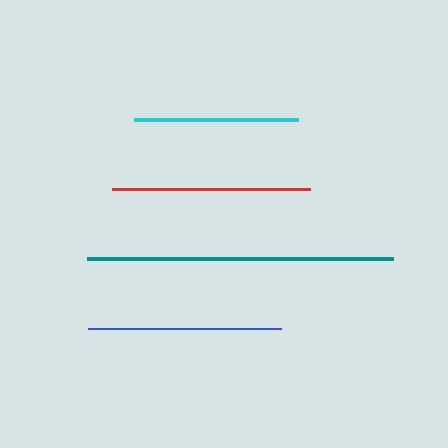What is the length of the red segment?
The red segment is approximately 198 pixels long.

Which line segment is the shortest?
The cyan line is the shortest at approximately 164 pixels.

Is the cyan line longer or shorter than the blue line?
The blue line is longer than the cyan line.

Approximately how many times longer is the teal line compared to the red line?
The teal line is approximately 1.5 times the length of the red line.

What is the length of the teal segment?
The teal segment is approximately 307 pixels long.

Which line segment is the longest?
The teal line is the longest at approximately 307 pixels.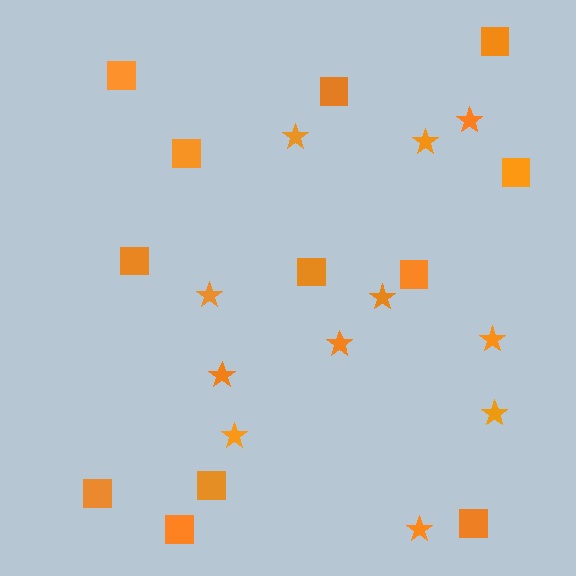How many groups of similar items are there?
There are 2 groups: one group of stars (11) and one group of squares (12).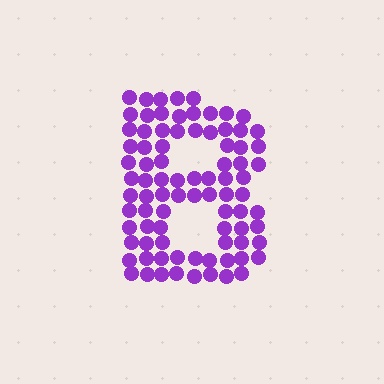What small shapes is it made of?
It is made of small circles.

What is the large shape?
The large shape is the letter B.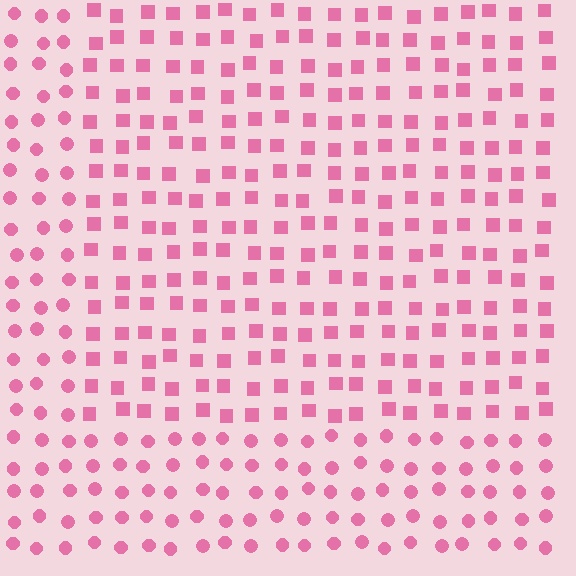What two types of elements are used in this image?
The image uses squares inside the rectangle region and circles outside it.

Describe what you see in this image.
The image is filled with small pink elements arranged in a uniform grid. A rectangle-shaped region contains squares, while the surrounding area contains circles. The boundary is defined purely by the change in element shape.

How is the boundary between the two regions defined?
The boundary is defined by a change in element shape: squares inside vs. circles outside. All elements share the same color and spacing.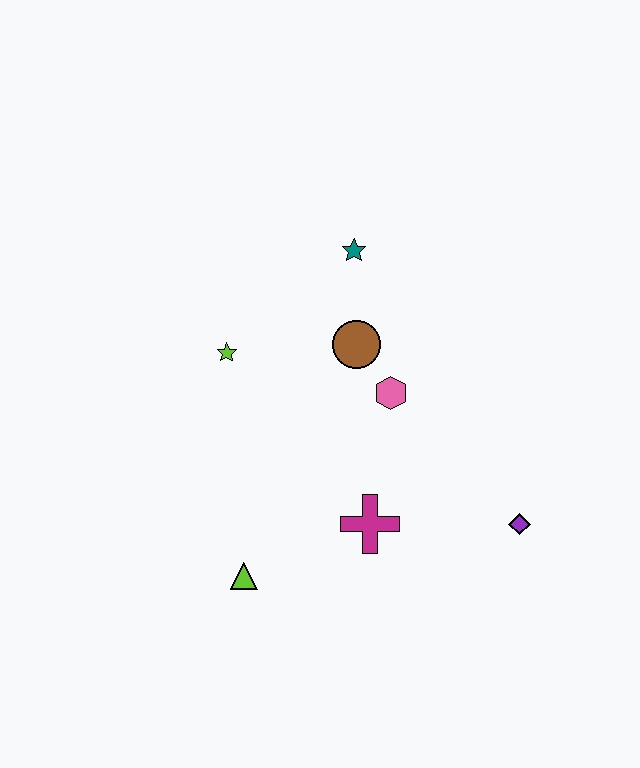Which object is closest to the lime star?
The brown circle is closest to the lime star.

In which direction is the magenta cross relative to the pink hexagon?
The magenta cross is below the pink hexagon.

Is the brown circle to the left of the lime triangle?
No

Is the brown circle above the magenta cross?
Yes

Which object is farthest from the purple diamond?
The lime star is farthest from the purple diamond.